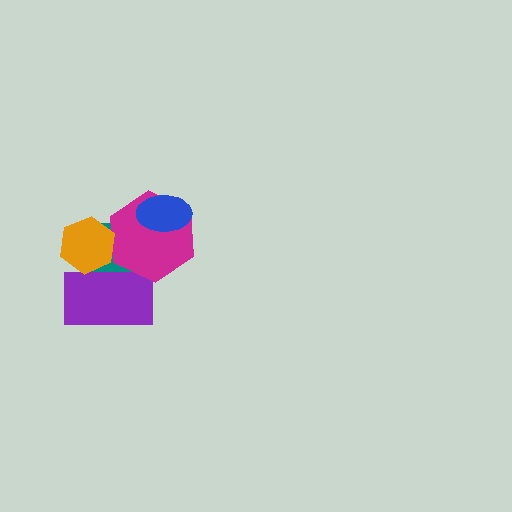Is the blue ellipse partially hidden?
No, no other shape covers it.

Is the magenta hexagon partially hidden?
Yes, it is partially covered by another shape.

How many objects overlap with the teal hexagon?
3 objects overlap with the teal hexagon.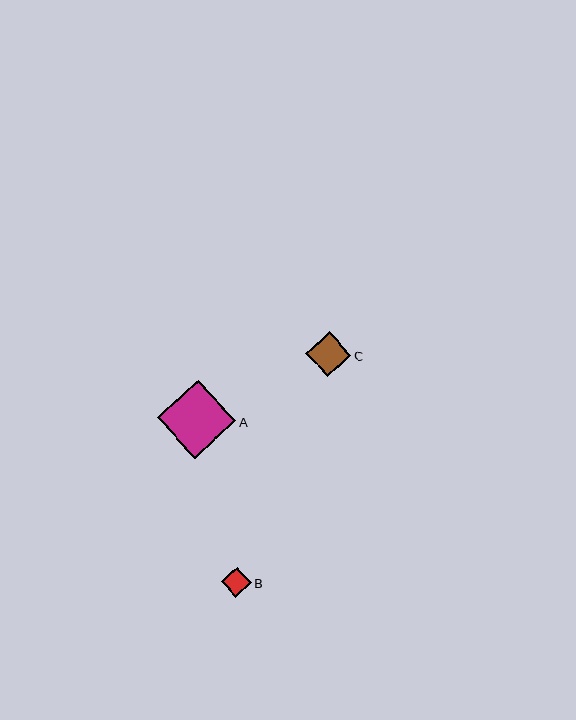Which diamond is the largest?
Diamond A is the largest with a size of approximately 78 pixels.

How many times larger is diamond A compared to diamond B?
Diamond A is approximately 2.6 times the size of diamond B.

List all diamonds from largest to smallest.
From largest to smallest: A, C, B.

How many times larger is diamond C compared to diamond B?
Diamond C is approximately 1.5 times the size of diamond B.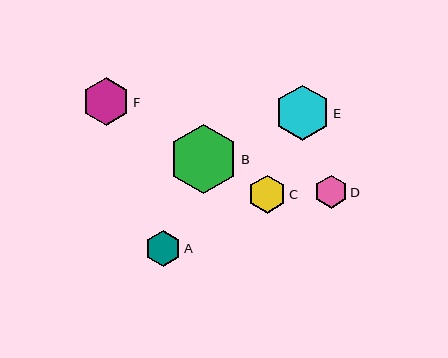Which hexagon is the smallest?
Hexagon D is the smallest with a size of approximately 32 pixels.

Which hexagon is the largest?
Hexagon B is the largest with a size of approximately 69 pixels.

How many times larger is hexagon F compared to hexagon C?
Hexagon F is approximately 1.3 times the size of hexagon C.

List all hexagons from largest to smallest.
From largest to smallest: B, E, F, C, A, D.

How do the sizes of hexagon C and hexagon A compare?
Hexagon C and hexagon A are approximately the same size.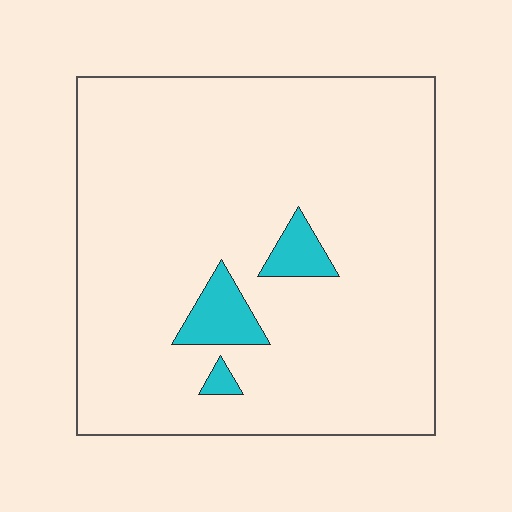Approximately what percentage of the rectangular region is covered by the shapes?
Approximately 5%.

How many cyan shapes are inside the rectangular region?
3.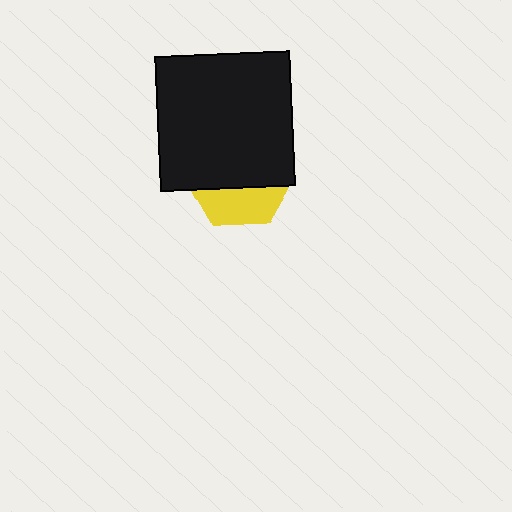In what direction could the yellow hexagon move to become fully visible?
The yellow hexagon could move down. That would shift it out from behind the black square entirely.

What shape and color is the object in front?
The object in front is a black square.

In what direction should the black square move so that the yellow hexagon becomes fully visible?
The black square should move up. That is the shortest direction to clear the overlap and leave the yellow hexagon fully visible.